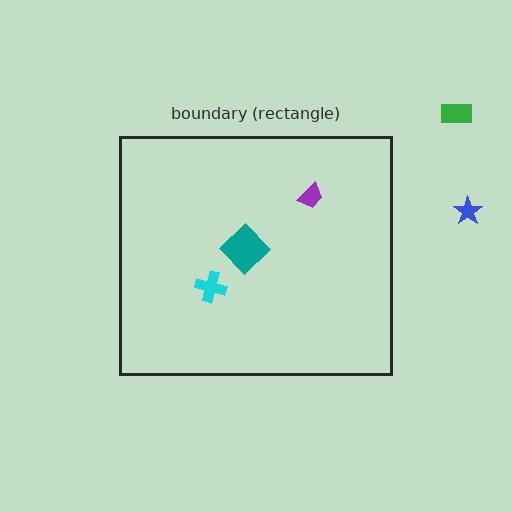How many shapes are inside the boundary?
3 inside, 2 outside.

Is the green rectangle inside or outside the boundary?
Outside.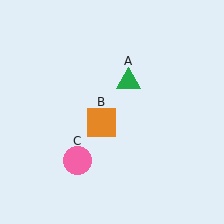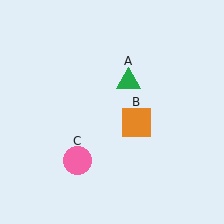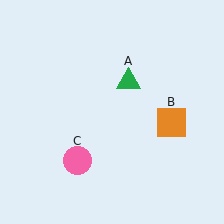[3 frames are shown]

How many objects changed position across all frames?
1 object changed position: orange square (object B).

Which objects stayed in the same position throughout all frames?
Green triangle (object A) and pink circle (object C) remained stationary.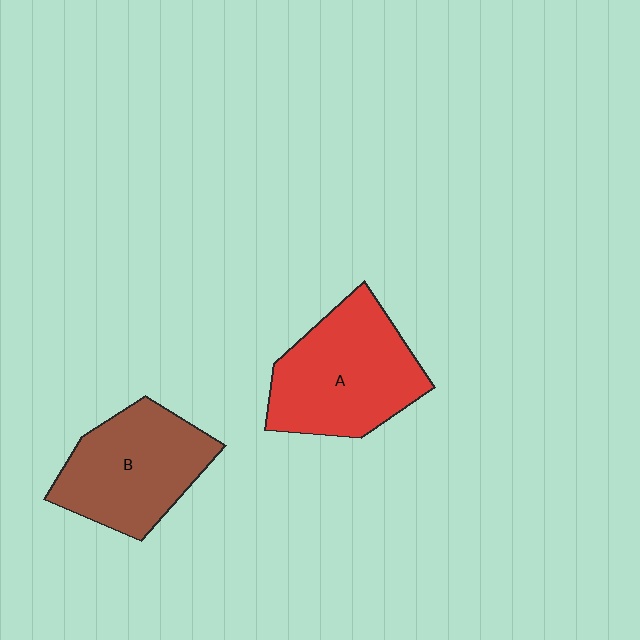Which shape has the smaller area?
Shape B (brown).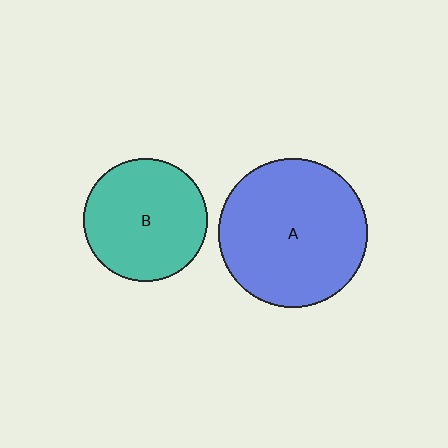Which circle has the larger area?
Circle A (blue).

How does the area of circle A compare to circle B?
Approximately 1.5 times.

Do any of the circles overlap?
No, none of the circles overlap.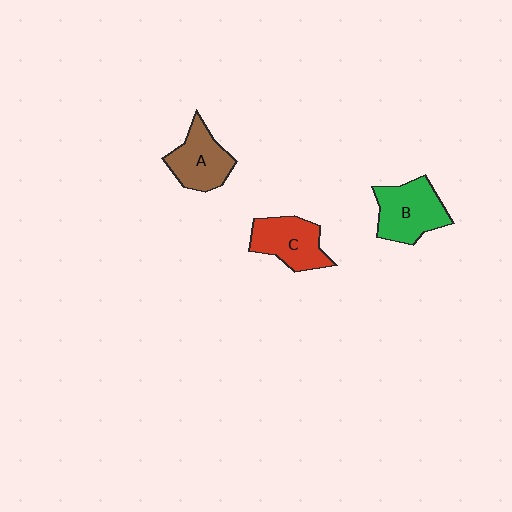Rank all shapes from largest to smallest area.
From largest to smallest: B (green), C (red), A (brown).